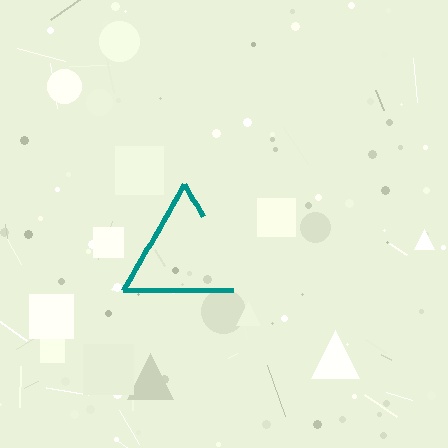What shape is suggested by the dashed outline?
The dashed outline suggests a triangle.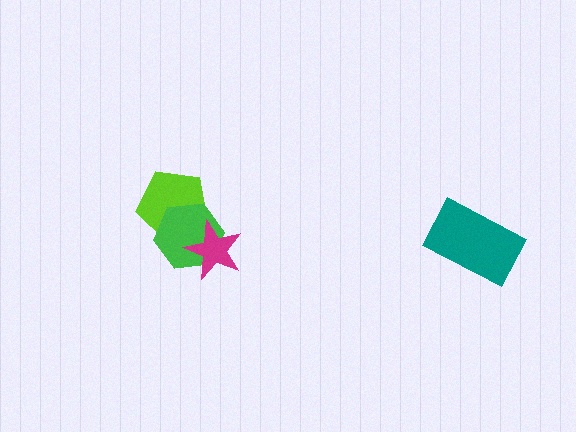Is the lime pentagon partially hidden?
Yes, it is partially covered by another shape.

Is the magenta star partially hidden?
No, no other shape covers it.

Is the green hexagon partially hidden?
Yes, it is partially covered by another shape.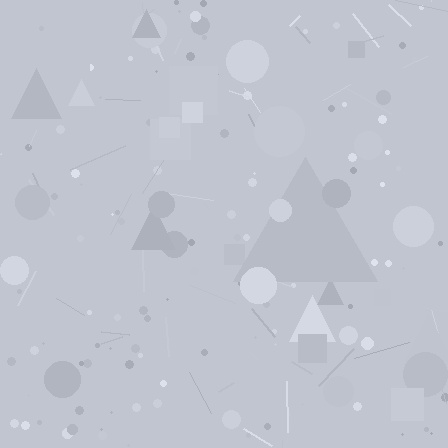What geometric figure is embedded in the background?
A triangle is embedded in the background.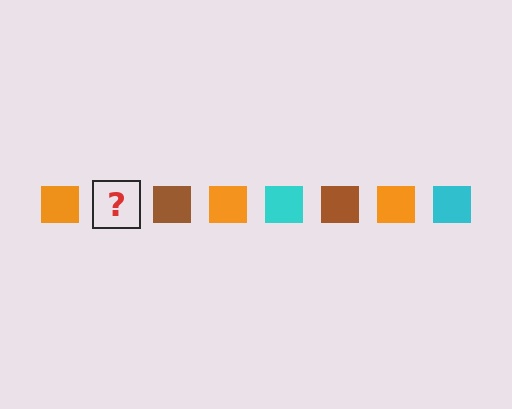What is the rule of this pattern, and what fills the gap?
The rule is that the pattern cycles through orange, cyan, brown squares. The gap should be filled with a cyan square.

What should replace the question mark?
The question mark should be replaced with a cyan square.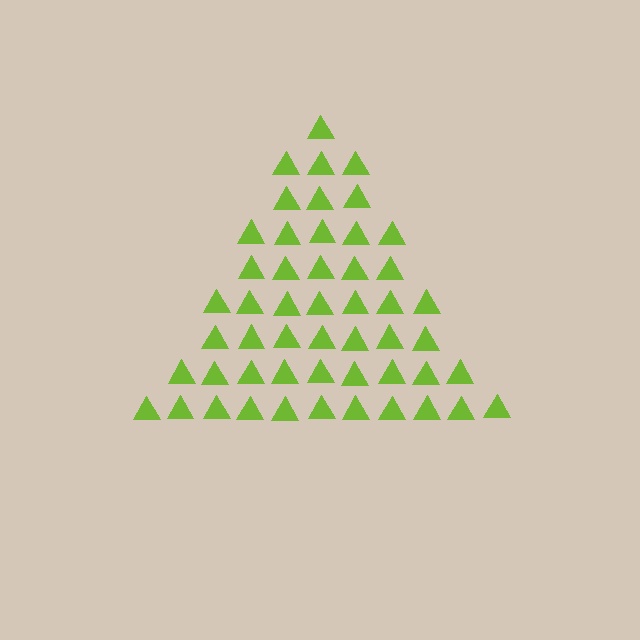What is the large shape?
The large shape is a triangle.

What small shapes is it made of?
It is made of small triangles.